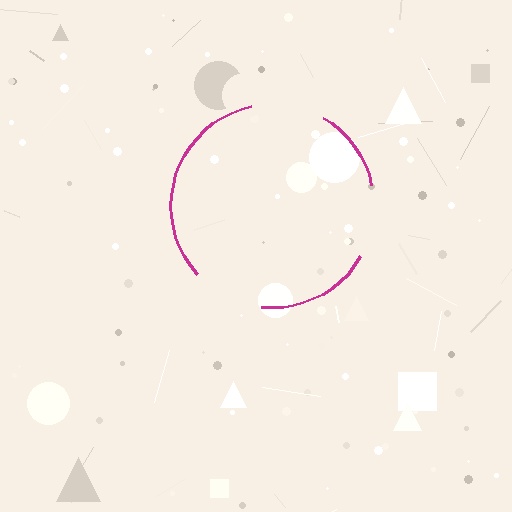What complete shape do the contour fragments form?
The contour fragments form a circle.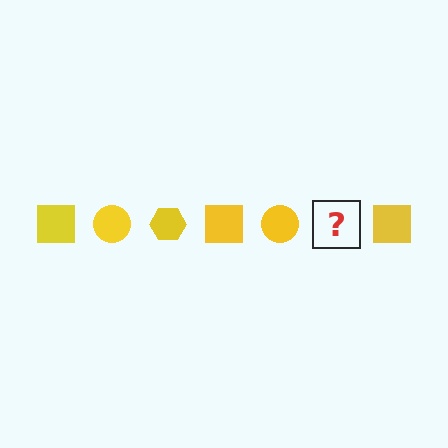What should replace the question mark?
The question mark should be replaced with a yellow hexagon.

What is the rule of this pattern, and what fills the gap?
The rule is that the pattern cycles through square, circle, hexagon shapes in yellow. The gap should be filled with a yellow hexagon.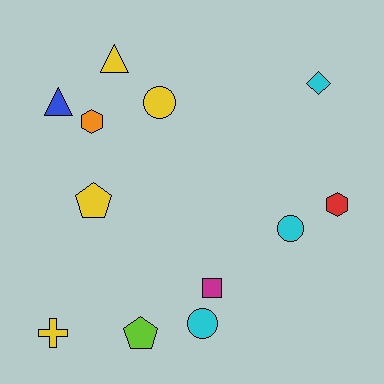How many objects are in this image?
There are 12 objects.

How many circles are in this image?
There are 3 circles.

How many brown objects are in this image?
There are no brown objects.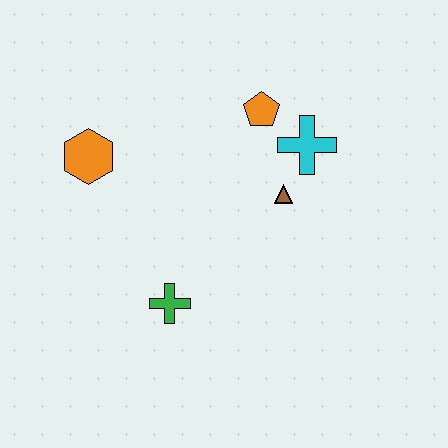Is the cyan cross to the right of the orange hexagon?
Yes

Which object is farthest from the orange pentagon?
The green cross is farthest from the orange pentagon.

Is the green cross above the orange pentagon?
No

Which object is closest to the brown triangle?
The cyan cross is closest to the brown triangle.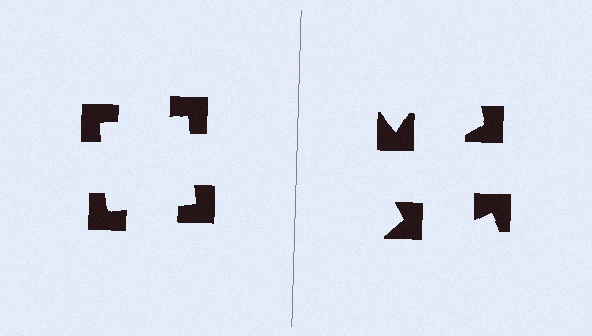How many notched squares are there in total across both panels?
8 — 4 on each side.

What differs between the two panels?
The notched squares are positioned identically on both sides; only the wedge orientations differ. On the left they align to a square; on the right they are misaligned.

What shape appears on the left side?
An illusory square.